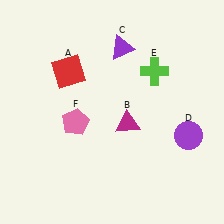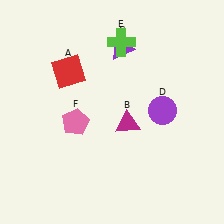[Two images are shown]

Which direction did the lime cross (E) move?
The lime cross (E) moved left.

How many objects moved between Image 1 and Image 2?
2 objects moved between the two images.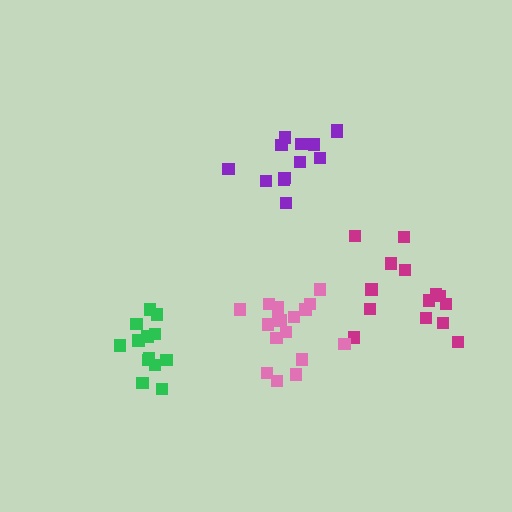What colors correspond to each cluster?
The clusters are colored: green, magenta, purple, pink.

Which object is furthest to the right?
The magenta cluster is rightmost.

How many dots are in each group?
Group 1: 13 dots, Group 2: 14 dots, Group 3: 13 dots, Group 4: 17 dots (57 total).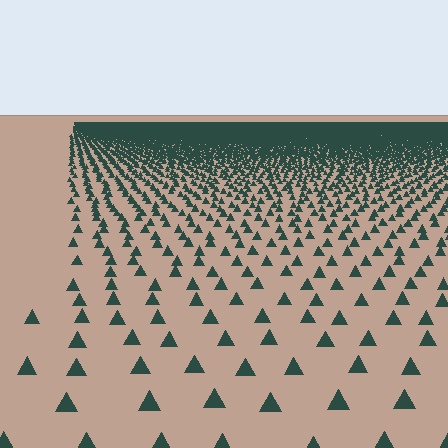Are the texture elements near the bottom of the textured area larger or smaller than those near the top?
Larger. Near the bottom, elements are closer to the viewer and appear at a bigger on-screen size.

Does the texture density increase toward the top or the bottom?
Density increases toward the top.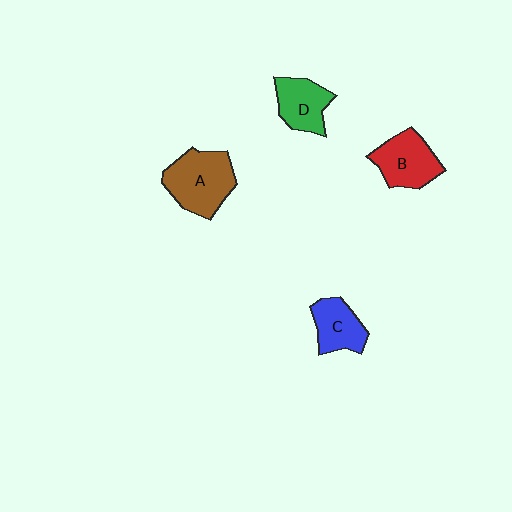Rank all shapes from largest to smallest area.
From largest to smallest: A (brown), B (red), D (green), C (blue).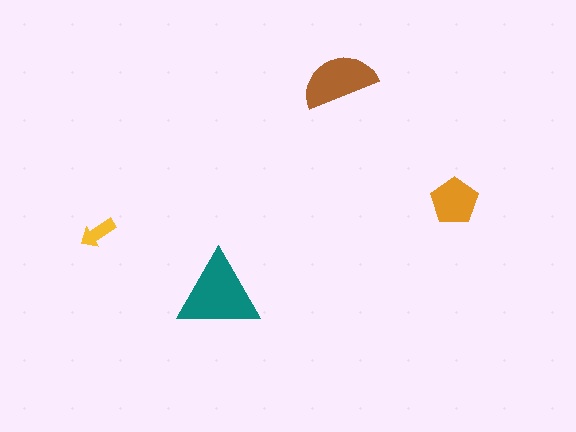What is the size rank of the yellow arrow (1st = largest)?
4th.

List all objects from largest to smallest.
The teal triangle, the brown semicircle, the orange pentagon, the yellow arrow.